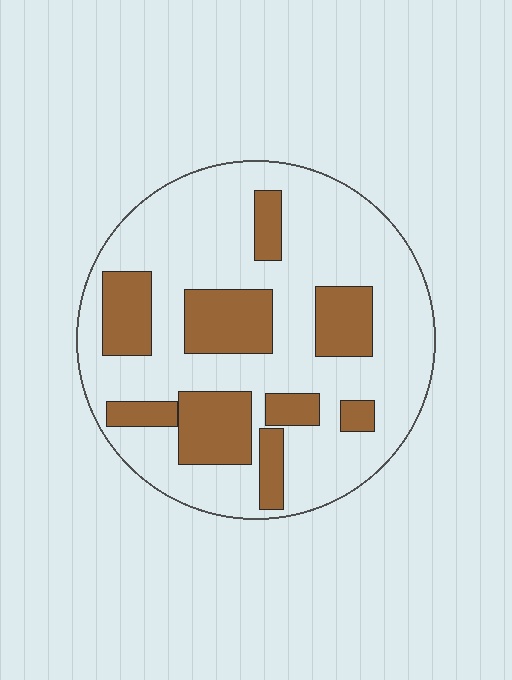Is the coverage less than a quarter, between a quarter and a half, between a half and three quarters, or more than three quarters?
Between a quarter and a half.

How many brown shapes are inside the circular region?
9.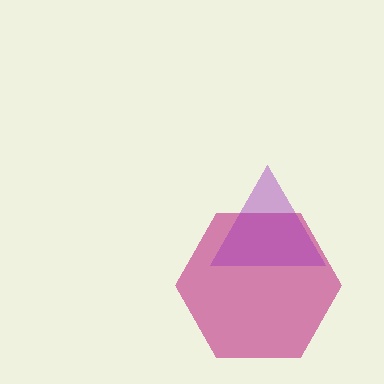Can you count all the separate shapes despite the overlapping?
Yes, there are 2 separate shapes.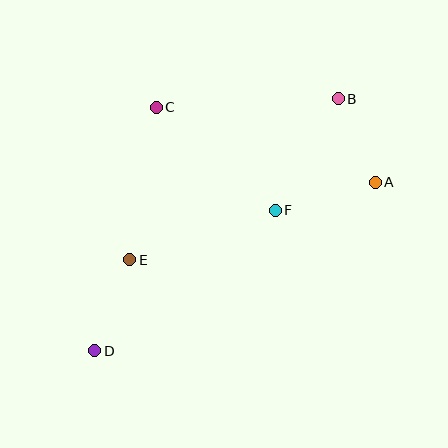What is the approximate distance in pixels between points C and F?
The distance between C and F is approximately 157 pixels.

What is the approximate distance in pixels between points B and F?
The distance between B and F is approximately 128 pixels.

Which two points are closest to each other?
Points A and B are closest to each other.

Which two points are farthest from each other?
Points B and D are farthest from each other.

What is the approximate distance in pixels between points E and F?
The distance between E and F is approximately 153 pixels.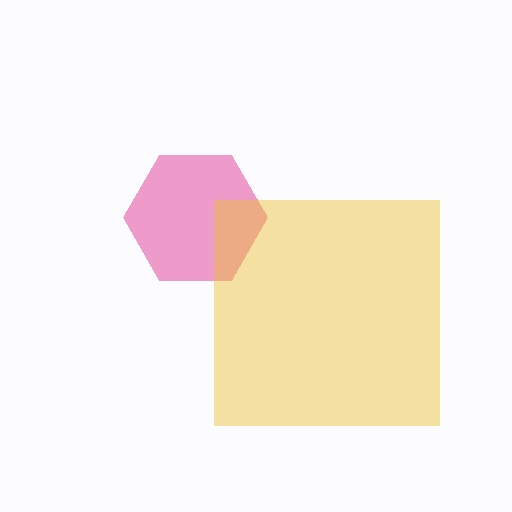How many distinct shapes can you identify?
There are 2 distinct shapes: a pink hexagon, a yellow square.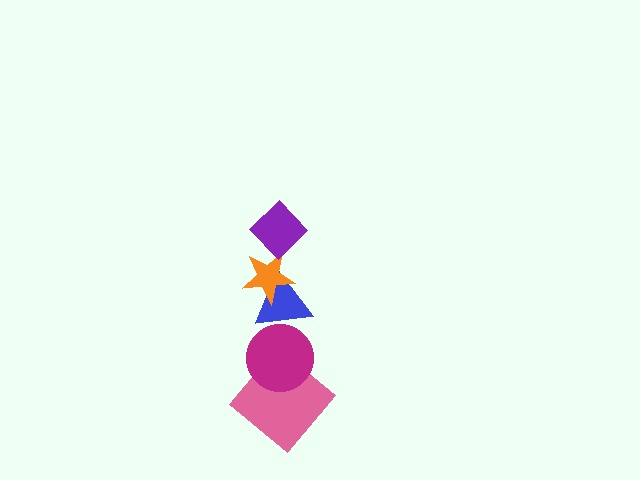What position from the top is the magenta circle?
The magenta circle is 4th from the top.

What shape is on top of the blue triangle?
The orange star is on top of the blue triangle.